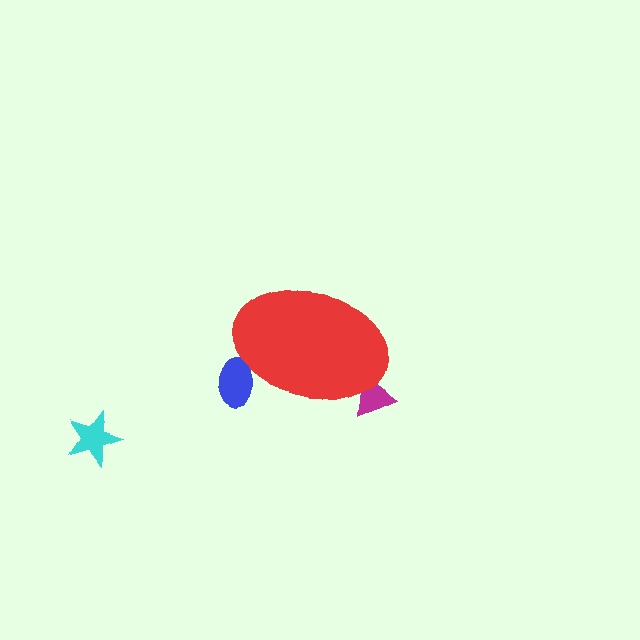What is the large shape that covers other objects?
A red ellipse.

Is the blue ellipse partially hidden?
Yes, the blue ellipse is partially hidden behind the red ellipse.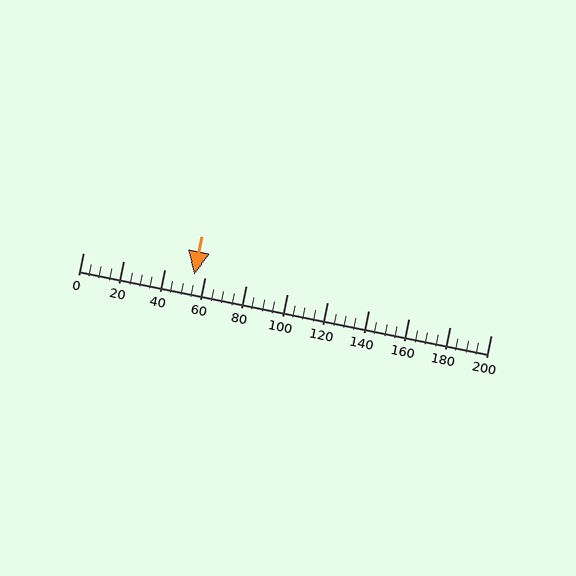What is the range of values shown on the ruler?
The ruler shows values from 0 to 200.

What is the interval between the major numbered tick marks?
The major tick marks are spaced 20 units apart.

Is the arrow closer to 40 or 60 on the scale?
The arrow is closer to 60.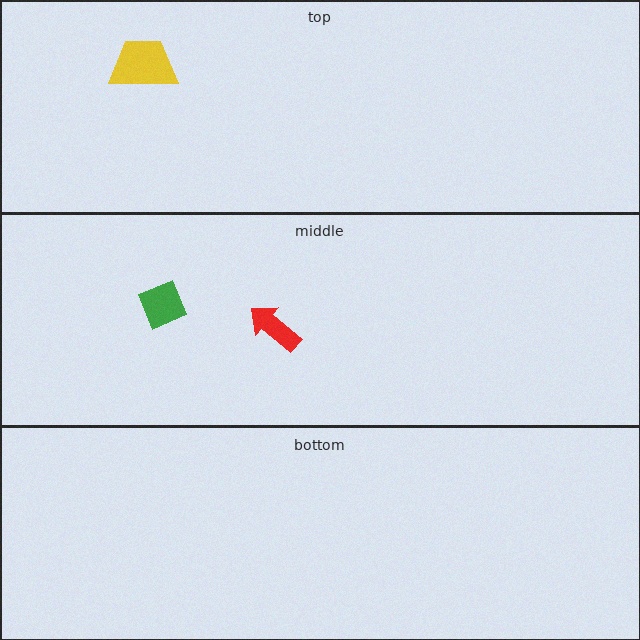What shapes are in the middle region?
The green diamond, the red arrow.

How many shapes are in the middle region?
2.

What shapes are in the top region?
The yellow trapezoid.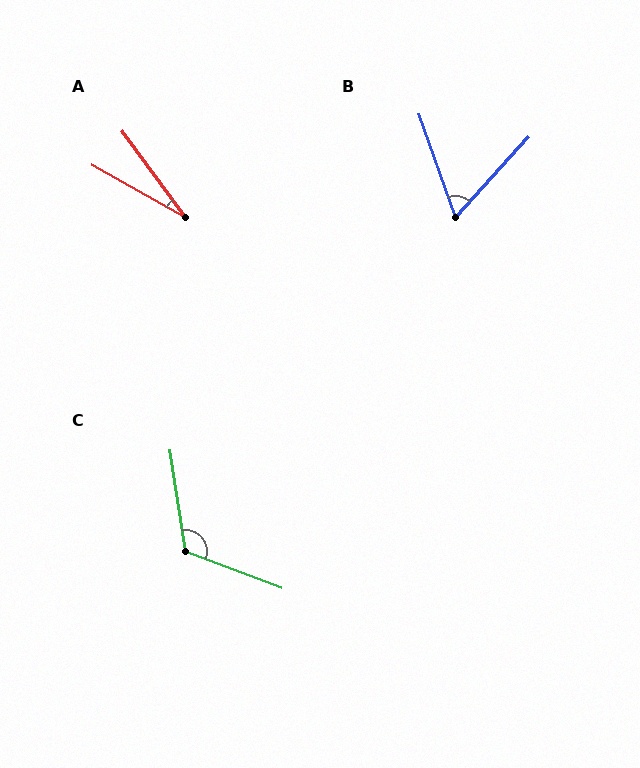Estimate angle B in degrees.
Approximately 62 degrees.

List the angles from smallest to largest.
A (24°), B (62°), C (119°).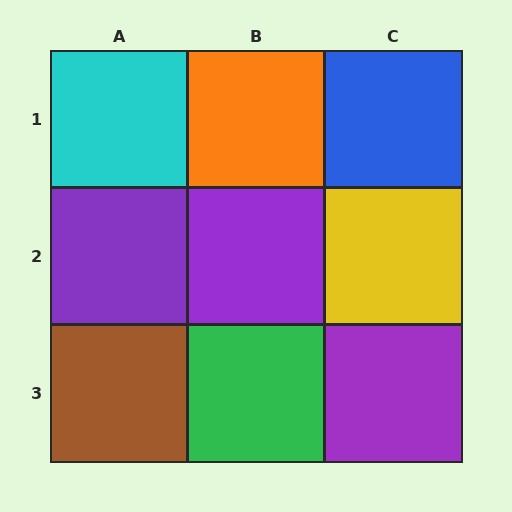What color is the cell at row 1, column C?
Blue.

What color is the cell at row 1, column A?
Cyan.